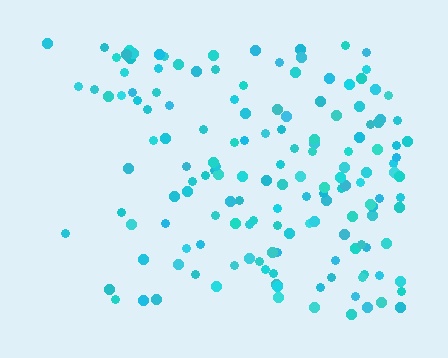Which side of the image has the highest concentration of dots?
The right.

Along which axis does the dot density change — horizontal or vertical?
Horizontal.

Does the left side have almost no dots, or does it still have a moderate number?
Still a moderate number, just noticeably fewer than the right.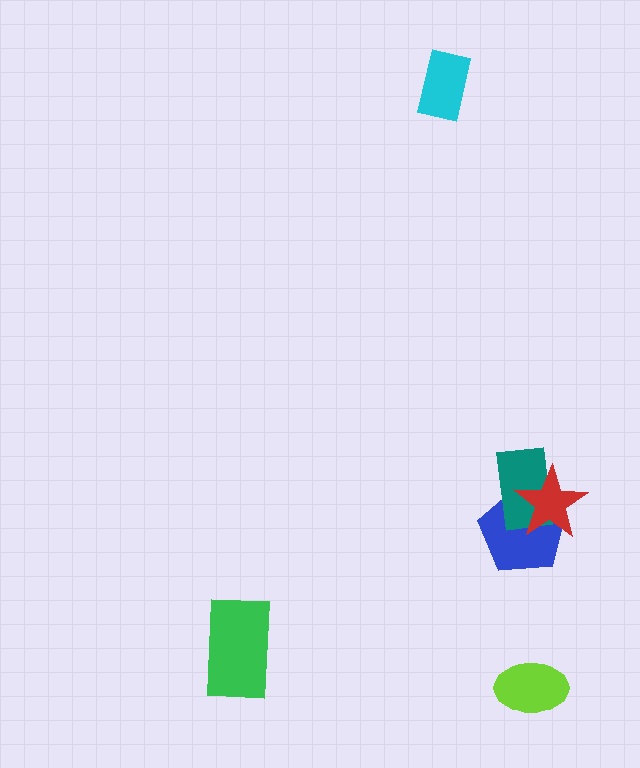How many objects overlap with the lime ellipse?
0 objects overlap with the lime ellipse.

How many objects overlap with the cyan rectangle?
0 objects overlap with the cyan rectangle.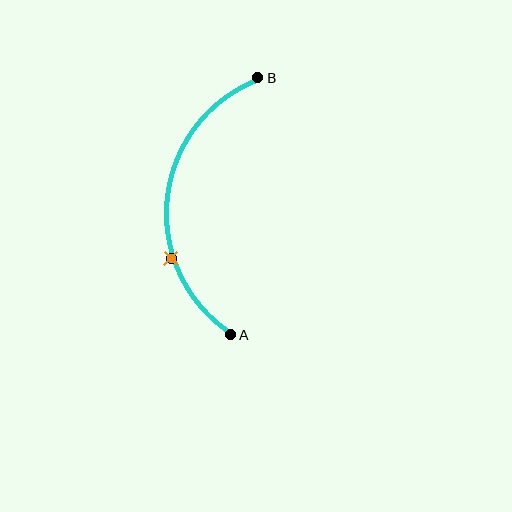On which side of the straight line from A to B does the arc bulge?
The arc bulges to the left of the straight line connecting A and B.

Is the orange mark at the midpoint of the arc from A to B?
No. The orange mark lies on the arc but is closer to endpoint A. The arc midpoint would be at the point on the curve equidistant along the arc from both A and B.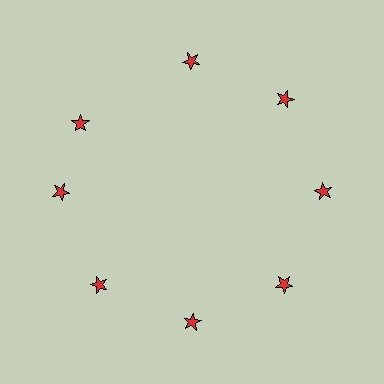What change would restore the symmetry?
The symmetry would be restored by rotating it back into even spacing with its neighbors so that all 8 stars sit at equal angles and equal distance from the center.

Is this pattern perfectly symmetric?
No. The 8 red stars are arranged in a ring, but one element near the 10 o'clock position is rotated out of alignment along the ring, breaking the 8-fold rotational symmetry.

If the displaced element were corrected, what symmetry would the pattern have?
It would have 8-fold rotational symmetry — the pattern would map onto itself every 45 degrees.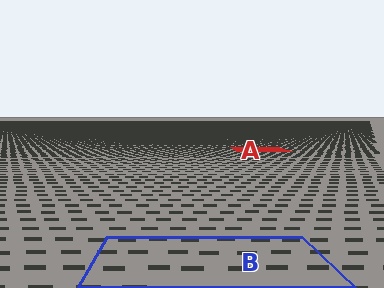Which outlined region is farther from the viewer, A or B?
Region A is farther from the viewer — the texture elements inside it appear smaller and more densely packed.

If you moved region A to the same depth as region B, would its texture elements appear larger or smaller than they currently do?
They would appear larger. At a closer depth, the same texture elements are projected at a bigger on-screen size.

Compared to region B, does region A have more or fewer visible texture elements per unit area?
Region A has more texture elements per unit area — they are packed more densely because it is farther away.